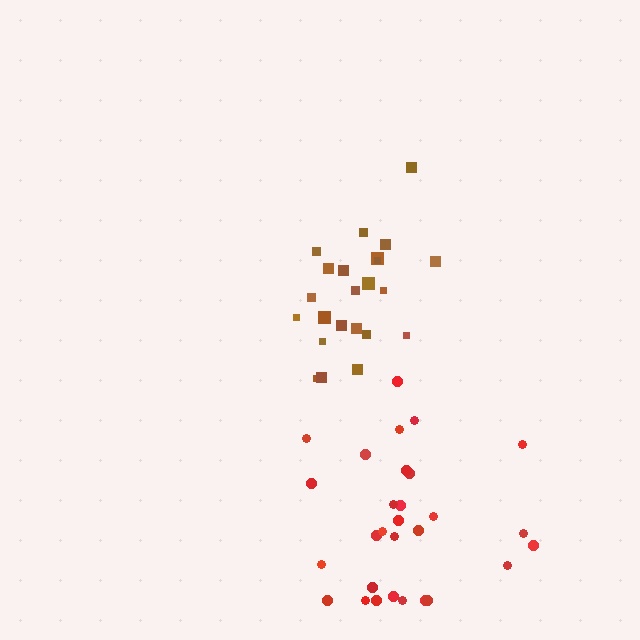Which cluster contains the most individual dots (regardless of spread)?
Red (29).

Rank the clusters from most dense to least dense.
brown, red.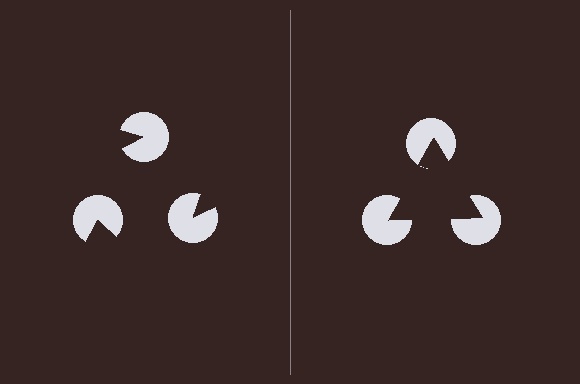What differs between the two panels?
The pac-man discs are positioned identically on both sides; only the wedge orientations differ. On the right they align to a triangle; on the left they are misaligned.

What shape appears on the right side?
An illusory triangle.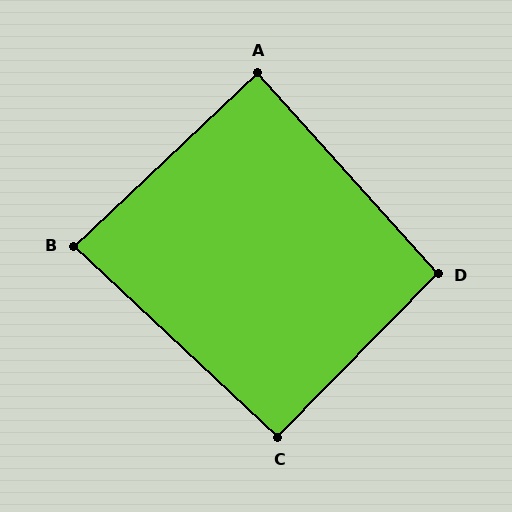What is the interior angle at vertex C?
Approximately 91 degrees (approximately right).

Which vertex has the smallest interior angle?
B, at approximately 86 degrees.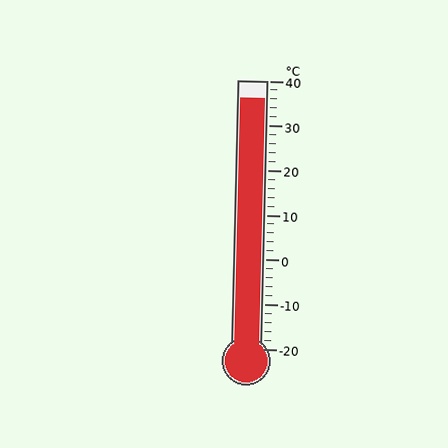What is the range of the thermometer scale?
The thermometer scale ranges from -20°C to 40°C.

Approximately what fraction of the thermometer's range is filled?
The thermometer is filled to approximately 95% of its range.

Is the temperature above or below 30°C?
The temperature is above 30°C.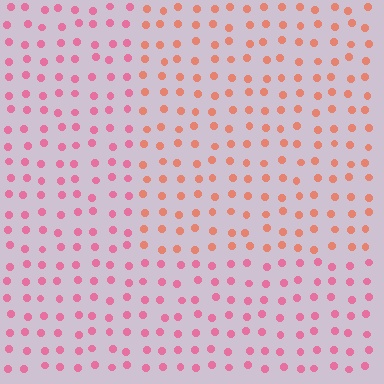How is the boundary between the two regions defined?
The boundary is defined purely by a slight shift in hue (about 34 degrees). Spacing, size, and orientation are identical on both sides.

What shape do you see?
I see a rectangle.